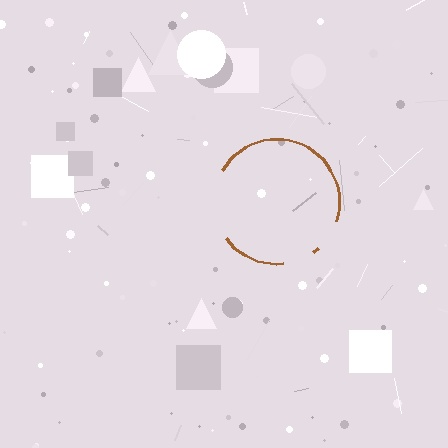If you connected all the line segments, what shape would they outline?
They would outline a circle.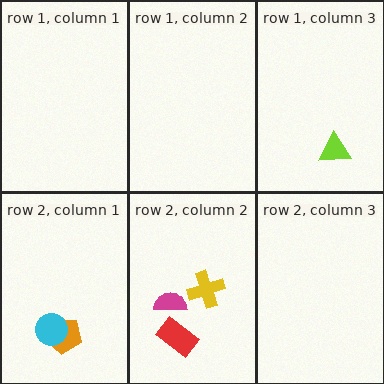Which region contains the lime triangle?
The row 1, column 3 region.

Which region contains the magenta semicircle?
The row 2, column 2 region.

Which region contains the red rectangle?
The row 2, column 2 region.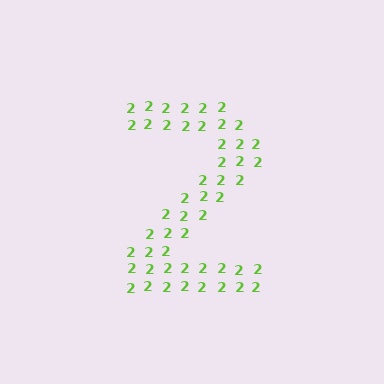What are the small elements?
The small elements are digit 2's.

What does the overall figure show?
The overall figure shows the digit 2.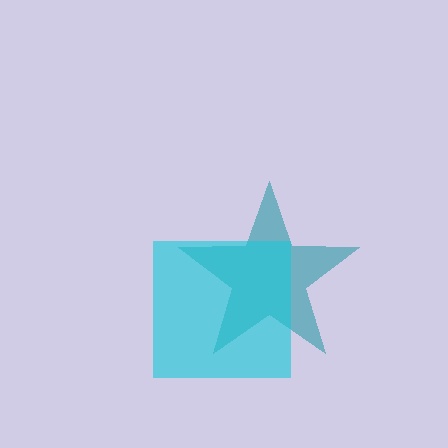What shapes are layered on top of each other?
The layered shapes are: a teal star, a cyan square.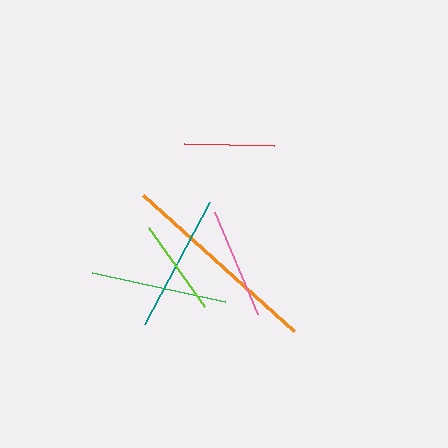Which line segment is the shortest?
The red line is the shortest at approximately 89 pixels.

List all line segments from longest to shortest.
From longest to shortest: orange, teal, green, pink, lime, red.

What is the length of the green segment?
The green segment is approximately 136 pixels long.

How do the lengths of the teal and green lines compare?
The teal and green lines are approximately the same length.